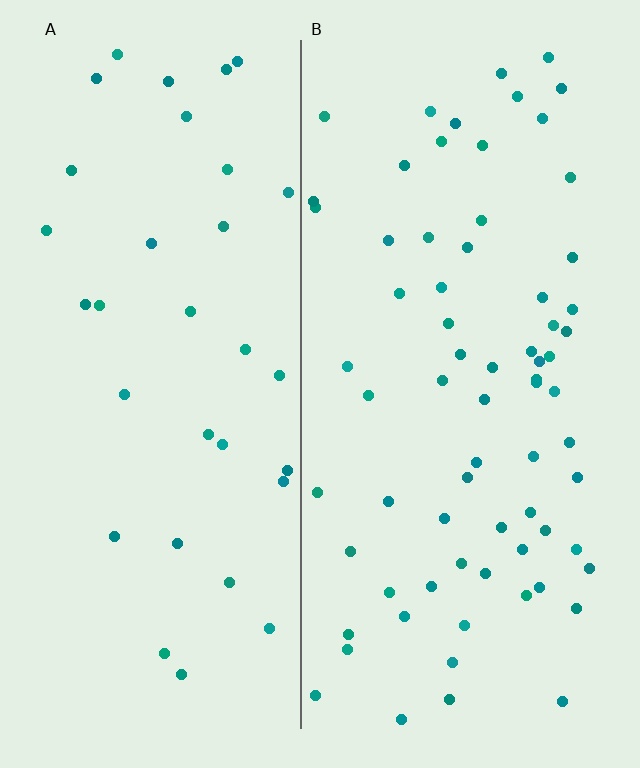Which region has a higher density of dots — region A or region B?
B (the right).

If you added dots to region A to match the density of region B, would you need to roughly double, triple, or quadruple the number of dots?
Approximately double.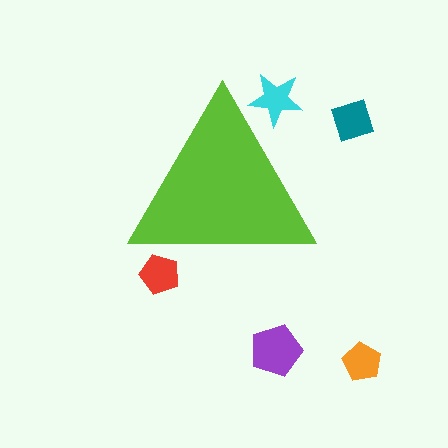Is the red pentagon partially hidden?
Yes, the red pentagon is partially hidden behind the lime triangle.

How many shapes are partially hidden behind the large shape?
2 shapes are partially hidden.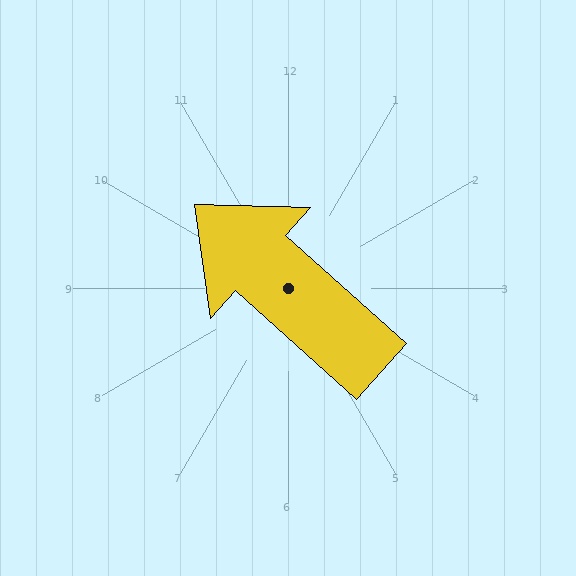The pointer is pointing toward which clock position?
Roughly 10 o'clock.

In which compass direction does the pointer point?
Northwest.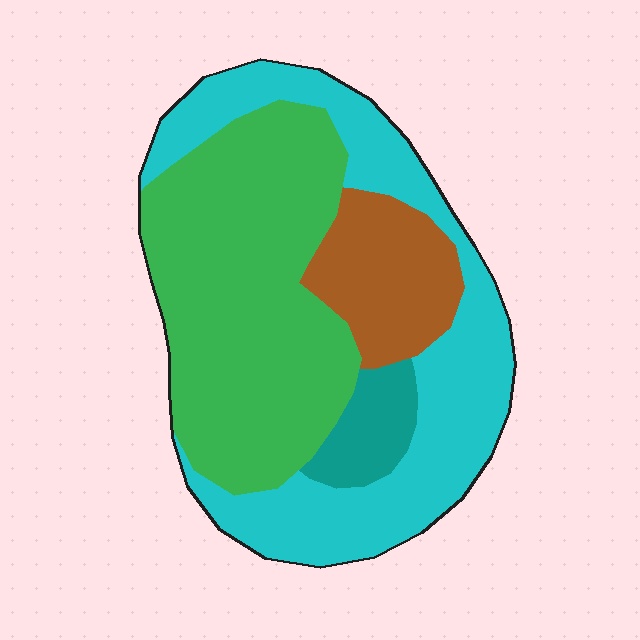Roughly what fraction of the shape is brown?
Brown covers roughly 15% of the shape.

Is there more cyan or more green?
Green.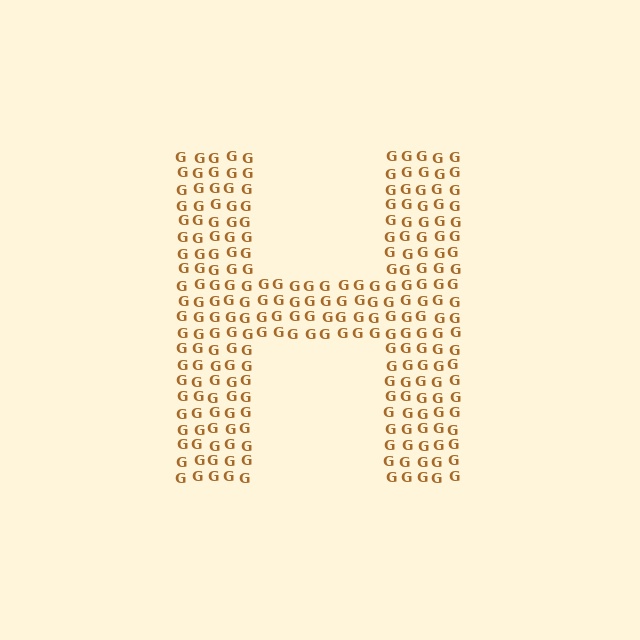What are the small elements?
The small elements are letter G's.